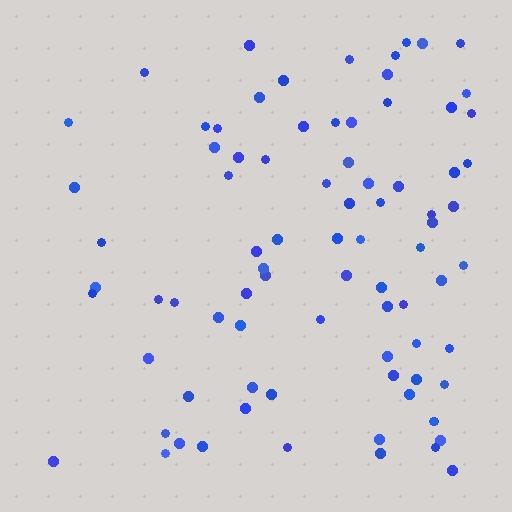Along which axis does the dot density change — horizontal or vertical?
Horizontal.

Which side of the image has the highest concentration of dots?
The right.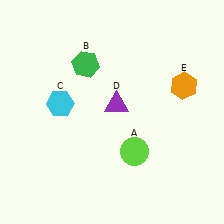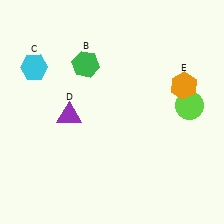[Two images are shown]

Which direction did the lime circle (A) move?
The lime circle (A) moved right.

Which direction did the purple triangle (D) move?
The purple triangle (D) moved left.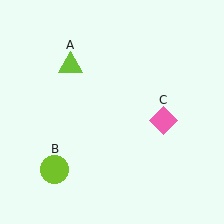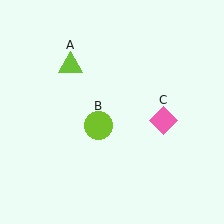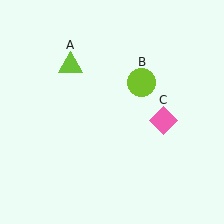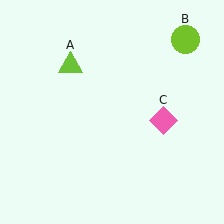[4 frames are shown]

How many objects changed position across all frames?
1 object changed position: lime circle (object B).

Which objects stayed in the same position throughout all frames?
Lime triangle (object A) and pink diamond (object C) remained stationary.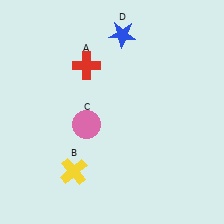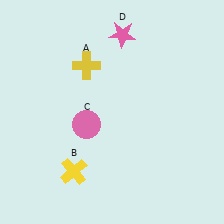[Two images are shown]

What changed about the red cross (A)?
In Image 1, A is red. In Image 2, it changed to yellow.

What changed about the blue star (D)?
In Image 1, D is blue. In Image 2, it changed to pink.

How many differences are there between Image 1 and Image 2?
There are 2 differences between the two images.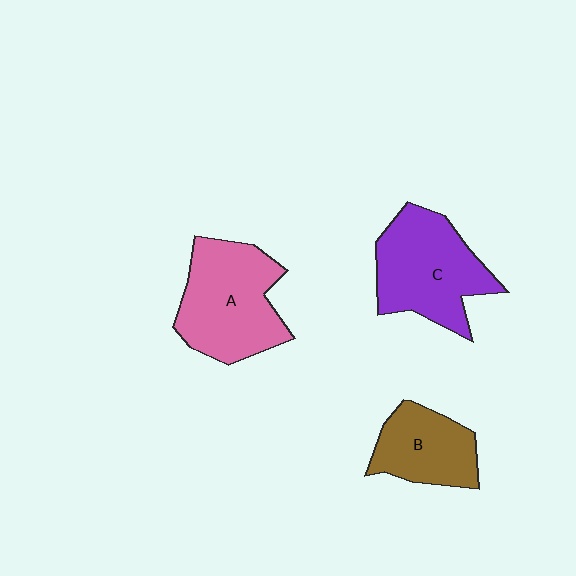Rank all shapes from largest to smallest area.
From largest to smallest: A (pink), C (purple), B (brown).